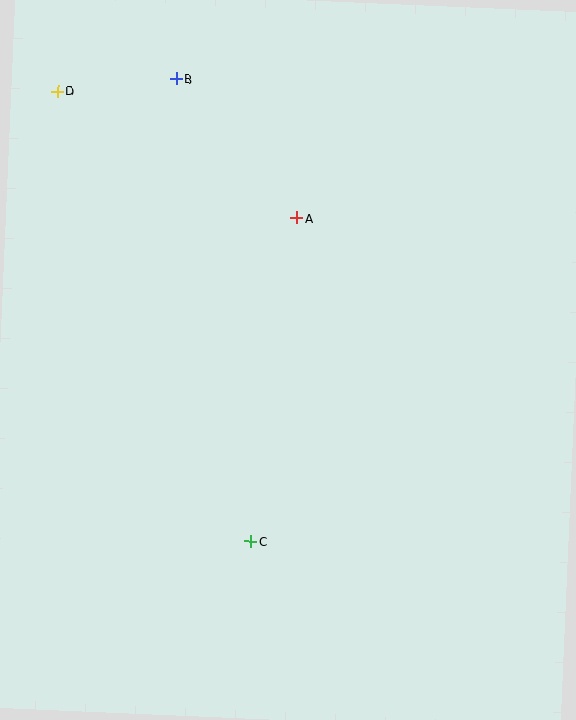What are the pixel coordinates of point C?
Point C is at (251, 541).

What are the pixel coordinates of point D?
Point D is at (58, 91).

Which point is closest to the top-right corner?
Point A is closest to the top-right corner.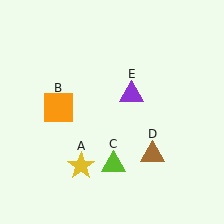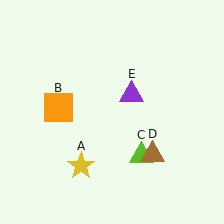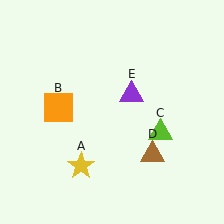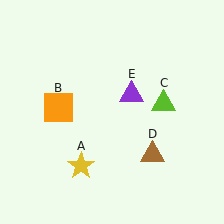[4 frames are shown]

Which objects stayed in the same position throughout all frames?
Yellow star (object A) and orange square (object B) and brown triangle (object D) and purple triangle (object E) remained stationary.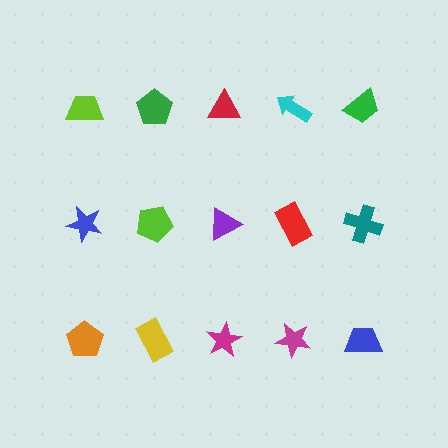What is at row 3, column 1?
An orange pentagon.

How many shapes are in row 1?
5 shapes.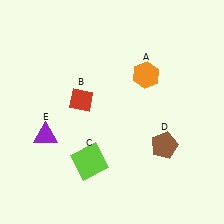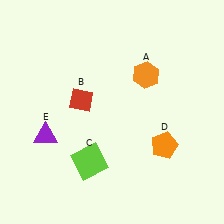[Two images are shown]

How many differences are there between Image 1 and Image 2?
There is 1 difference between the two images.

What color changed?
The pentagon (D) changed from brown in Image 1 to orange in Image 2.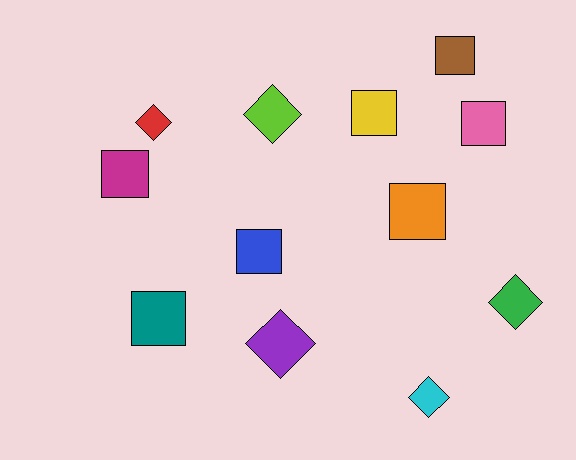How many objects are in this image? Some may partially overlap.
There are 12 objects.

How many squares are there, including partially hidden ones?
There are 7 squares.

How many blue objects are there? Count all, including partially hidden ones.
There is 1 blue object.